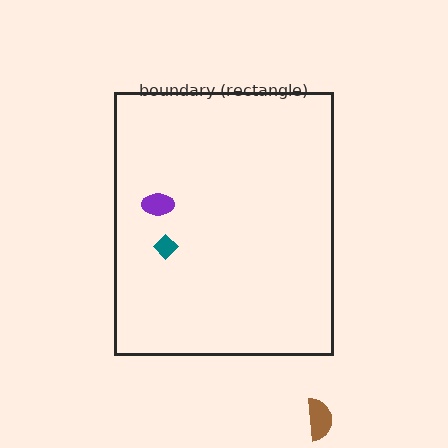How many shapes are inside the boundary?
2 inside, 1 outside.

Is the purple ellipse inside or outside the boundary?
Inside.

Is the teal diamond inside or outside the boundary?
Inside.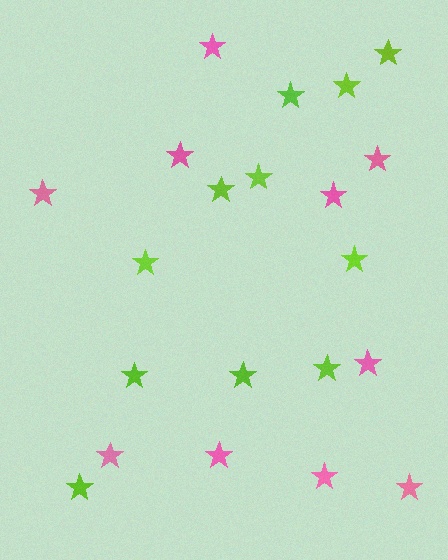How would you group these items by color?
There are 2 groups: one group of pink stars (10) and one group of lime stars (11).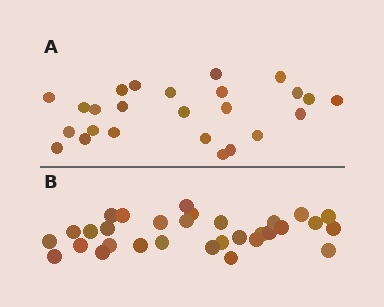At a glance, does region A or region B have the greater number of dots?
Region B (the bottom region) has more dots.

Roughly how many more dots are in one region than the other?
Region B has about 6 more dots than region A.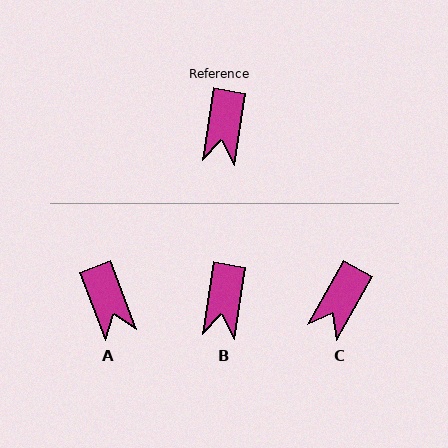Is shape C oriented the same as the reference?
No, it is off by about 20 degrees.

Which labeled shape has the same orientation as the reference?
B.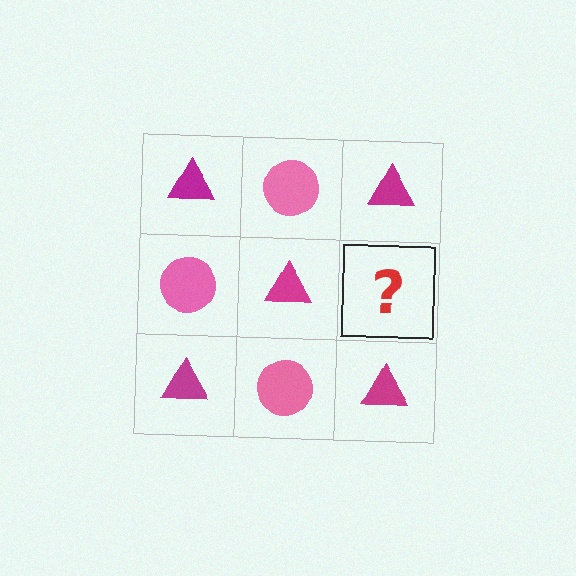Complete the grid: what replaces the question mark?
The question mark should be replaced with a pink circle.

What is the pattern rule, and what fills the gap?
The rule is that it alternates magenta triangle and pink circle in a checkerboard pattern. The gap should be filled with a pink circle.